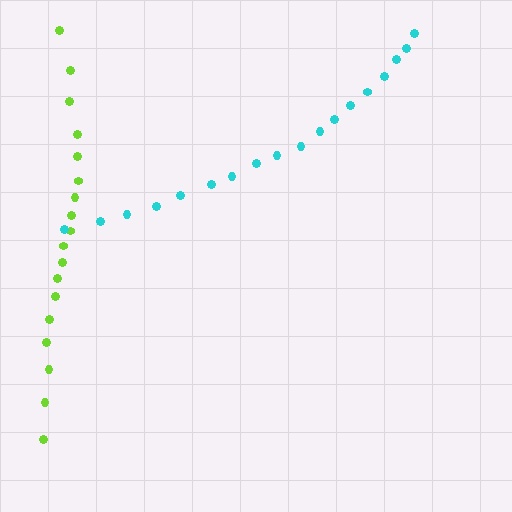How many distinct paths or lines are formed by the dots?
There are 2 distinct paths.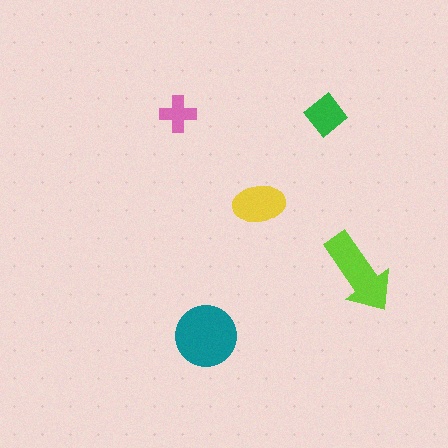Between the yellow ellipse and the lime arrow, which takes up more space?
The lime arrow.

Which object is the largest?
The teal circle.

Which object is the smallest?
The pink cross.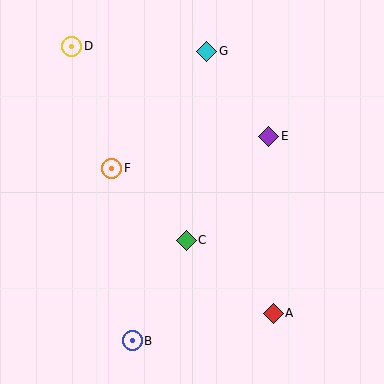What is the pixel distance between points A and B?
The distance between A and B is 143 pixels.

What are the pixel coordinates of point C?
Point C is at (186, 240).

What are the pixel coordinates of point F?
Point F is at (112, 168).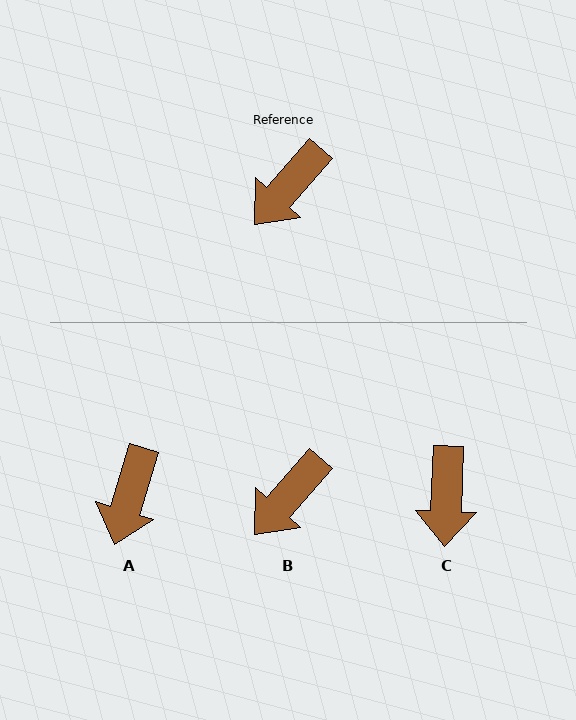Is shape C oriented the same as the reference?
No, it is off by about 39 degrees.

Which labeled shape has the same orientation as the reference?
B.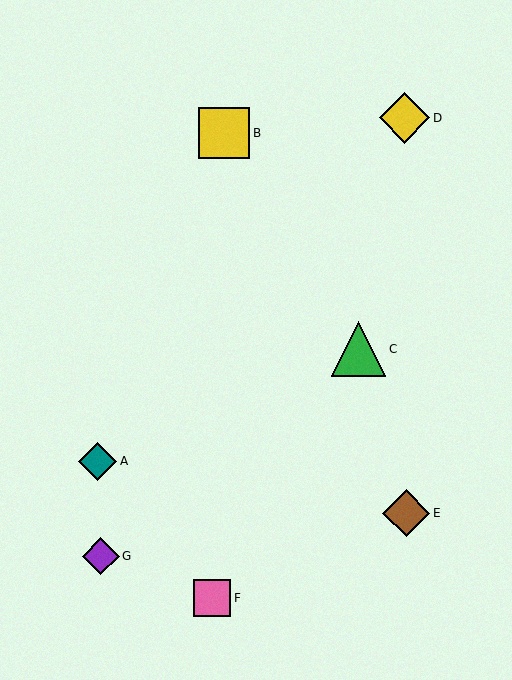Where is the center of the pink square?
The center of the pink square is at (212, 598).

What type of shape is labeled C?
Shape C is a green triangle.